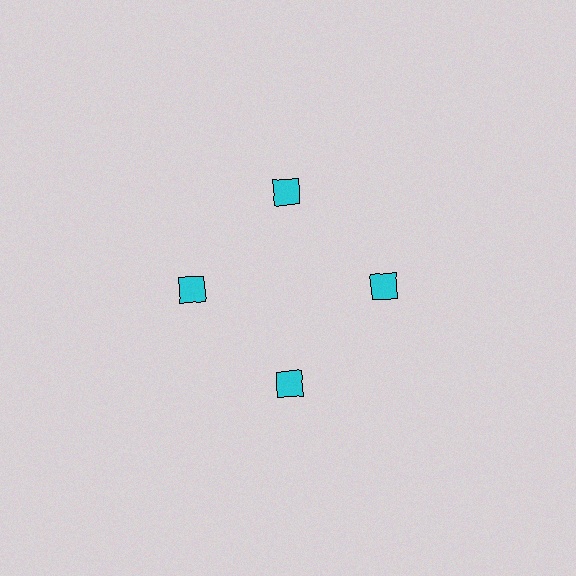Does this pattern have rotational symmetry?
Yes, this pattern has 4-fold rotational symmetry. It looks the same after rotating 90 degrees around the center.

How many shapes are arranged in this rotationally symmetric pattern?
There are 4 shapes, arranged in 4 groups of 1.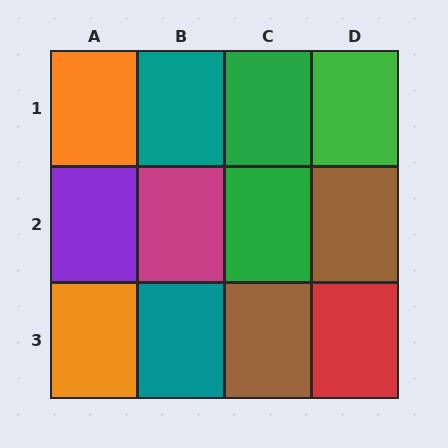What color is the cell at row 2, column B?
Magenta.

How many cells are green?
3 cells are green.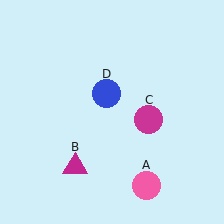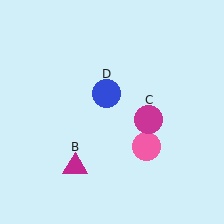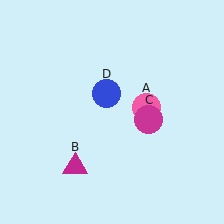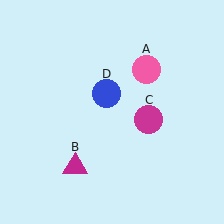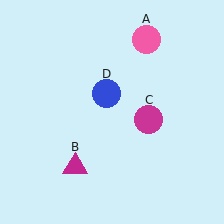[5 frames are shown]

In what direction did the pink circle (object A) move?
The pink circle (object A) moved up.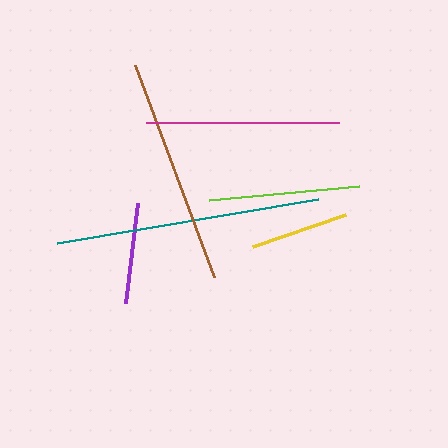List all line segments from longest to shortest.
From longest to shortest: teal, brown, magenta, lime, purple, yellow.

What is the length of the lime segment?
The lime segment is approximately 150 pixels long.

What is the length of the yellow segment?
The yellow segment is approximately 98 pixels long.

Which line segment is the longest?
The teal line is the longest at approximately 264 pixels.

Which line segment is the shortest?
The yellow line is the shortest at approximately 98 pixels.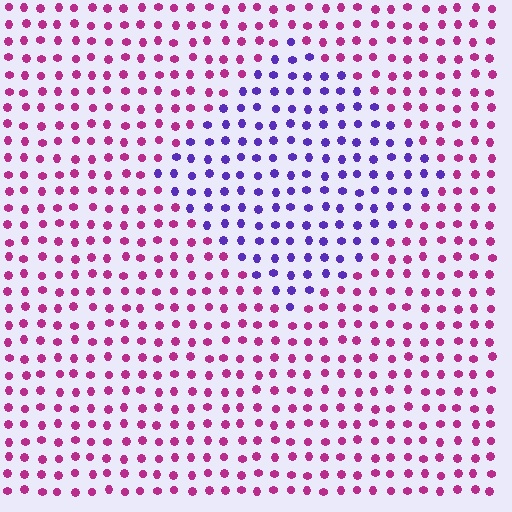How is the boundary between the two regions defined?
The boundary is defined purely by a slight shift in hue (about 61 degrees). Spacing, size, and orientation are identical on both sides.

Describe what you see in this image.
The image is filled with small magenta elements in a uniform arrangement. A diamond-shaped region is visible where the elements are tinted to a slightly different hue, forming a subtle color boundary.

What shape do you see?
I see a diamond.